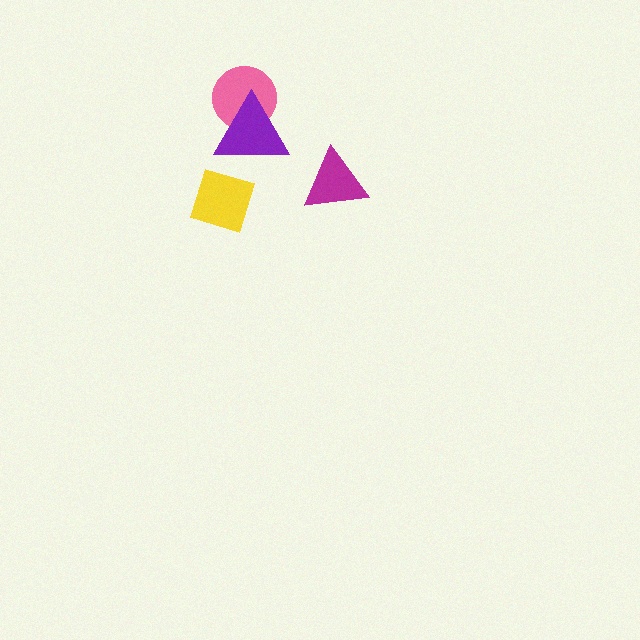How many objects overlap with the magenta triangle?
0 objects overlap with the magenta triangle.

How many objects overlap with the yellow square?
0 objects overlap with the yellow square.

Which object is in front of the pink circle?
The purple triangle is in front of the pink circle.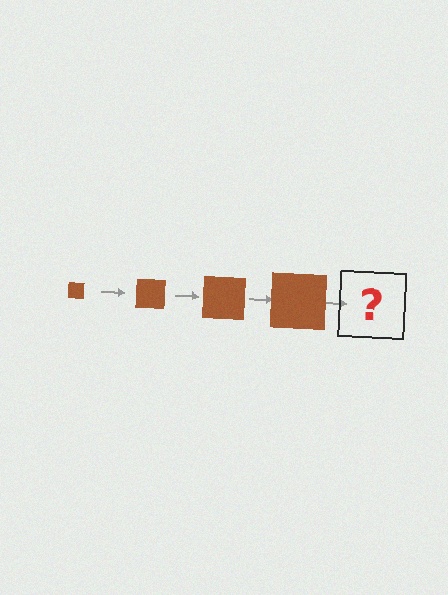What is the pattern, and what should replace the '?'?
The pattern is that the square gets progressively larger each step. The '?' should be a brown square, larger than the previous one.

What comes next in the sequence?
The next element should be a brown square, larger than the previous one.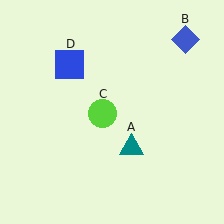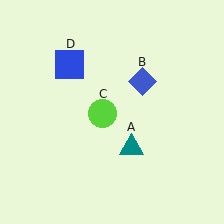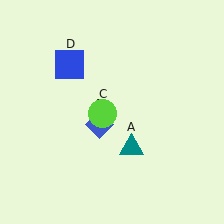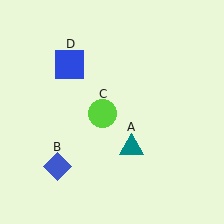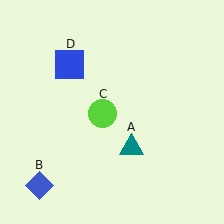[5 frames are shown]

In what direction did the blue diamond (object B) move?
The blue diamond (object B) moved down and to the left.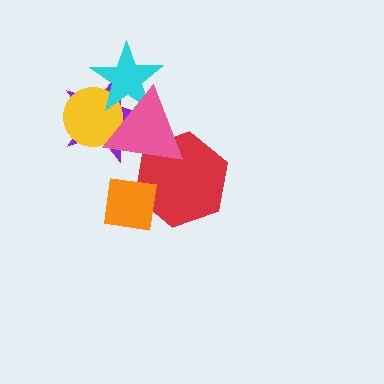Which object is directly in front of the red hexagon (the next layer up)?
The pink triangle is directly in front of the red hexagon.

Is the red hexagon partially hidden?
Yes, it is partially covered by another shape.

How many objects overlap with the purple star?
3 objects overlap with the purple star.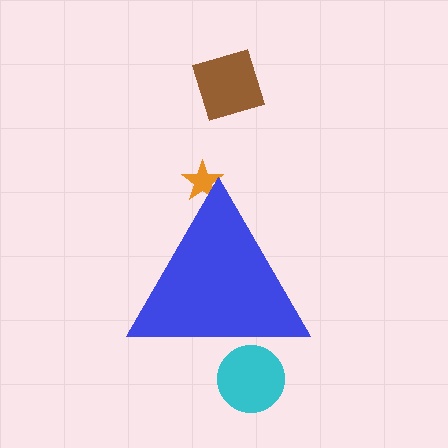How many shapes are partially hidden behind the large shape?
2 shapes are partially hidden.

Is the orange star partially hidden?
Yes, the orange star is partially hidden behind the blue triangle.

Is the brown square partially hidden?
No, the brown square is fully visible.